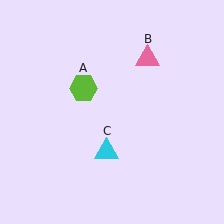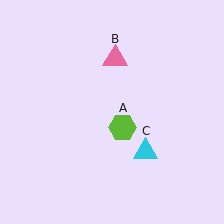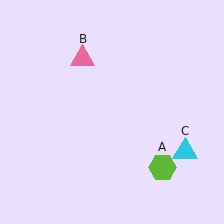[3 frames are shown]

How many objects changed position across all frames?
3 objects changed position: lime hexagon (object A), pink triangle (object B), cyan triangle (object C).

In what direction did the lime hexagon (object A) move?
The lime hexagon (object A) moved down and to the right.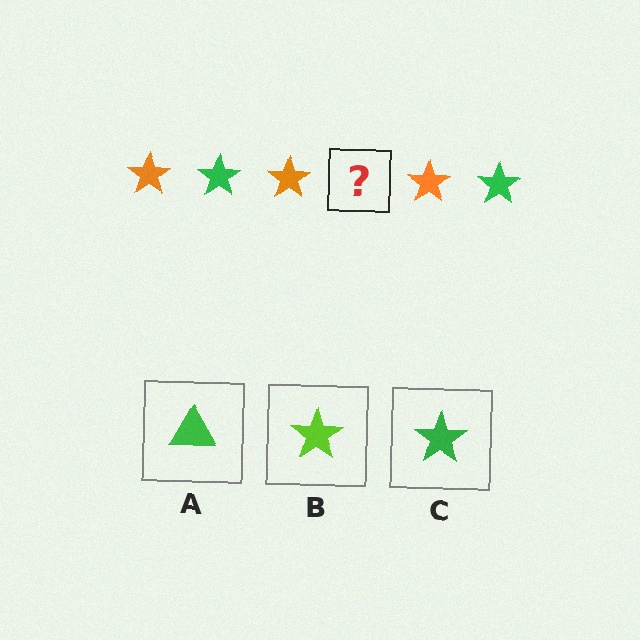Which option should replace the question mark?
Option C.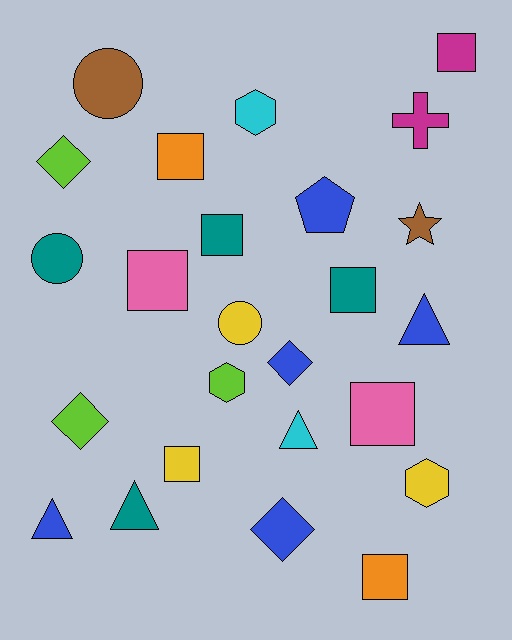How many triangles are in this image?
There are 4 triangles.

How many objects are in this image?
There are 25 objects.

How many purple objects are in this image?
There are no purple objects.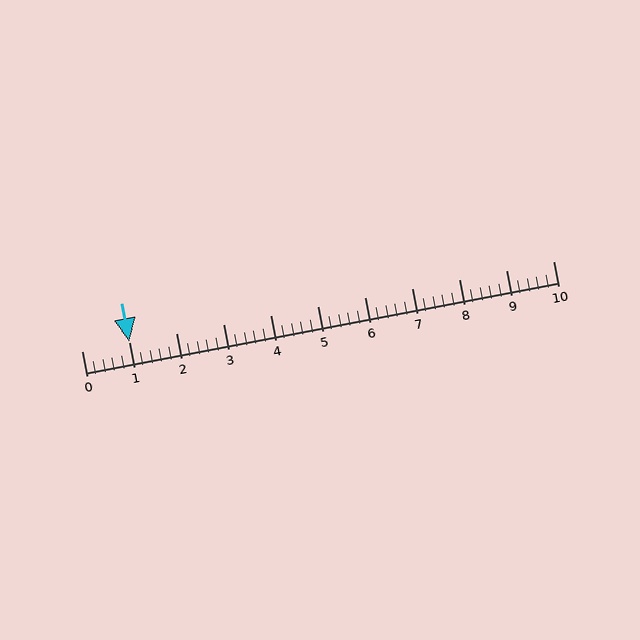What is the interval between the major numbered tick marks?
The major tick marks are spaced 1 units apart.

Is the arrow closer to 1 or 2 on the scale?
The arrow is closer to 1.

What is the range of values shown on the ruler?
The ruler shows values from 0 to 10.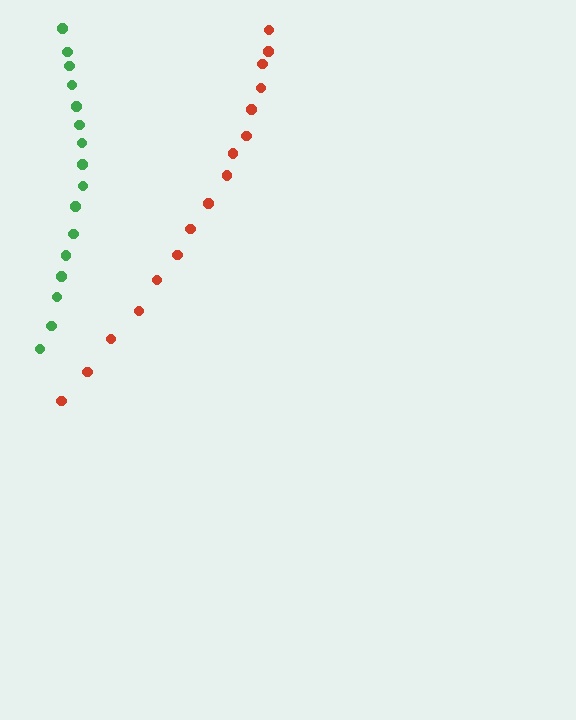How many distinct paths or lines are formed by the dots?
There are 2 distinct paths.